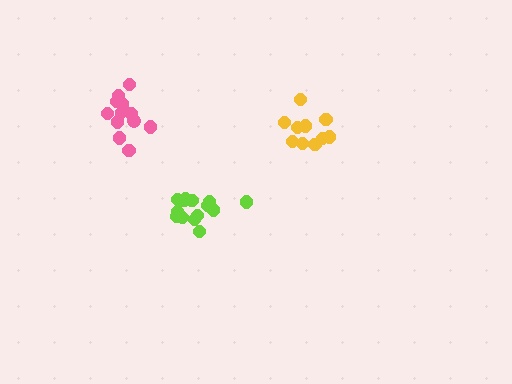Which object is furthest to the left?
The pink cluster is leftmost.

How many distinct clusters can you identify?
There are 3 distinct clusters.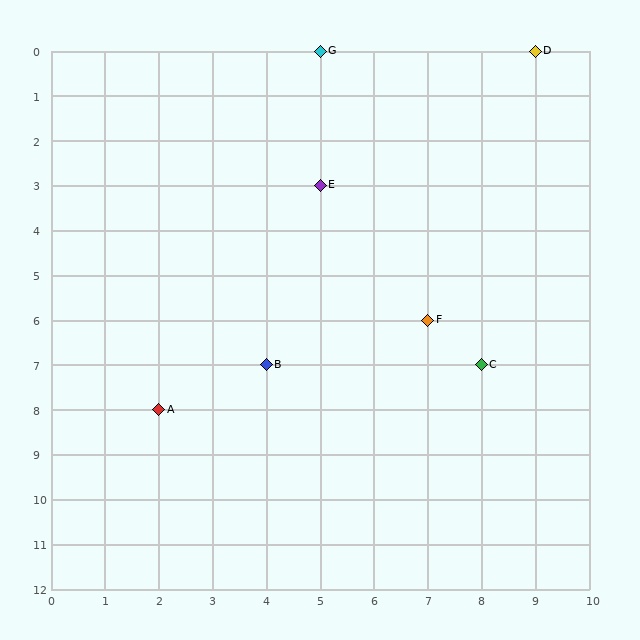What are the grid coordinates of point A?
Point A is at grid coordinates (2, 8).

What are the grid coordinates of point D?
Point D is at grid coordinates (9, 0).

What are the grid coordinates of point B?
Point B is at grid coordinates (4, 7).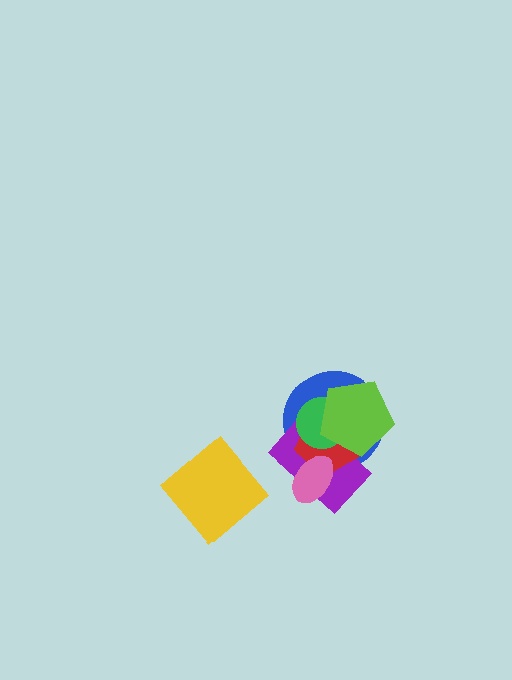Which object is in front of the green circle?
The lime pentagon is in front of the green circle.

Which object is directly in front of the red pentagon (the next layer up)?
The green circle is directly in front of the red pentagon.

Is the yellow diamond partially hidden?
No, no other shape covers it.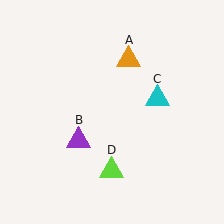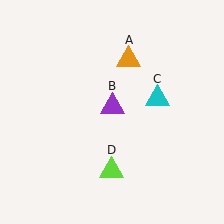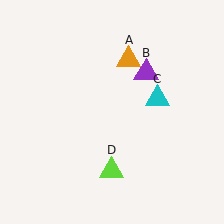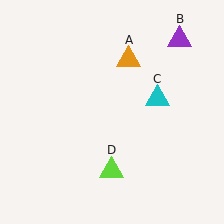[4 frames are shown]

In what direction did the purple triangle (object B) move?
The purple triangle (object B) moved up and to the right.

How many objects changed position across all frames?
1 object changed position: purple triangle (object B).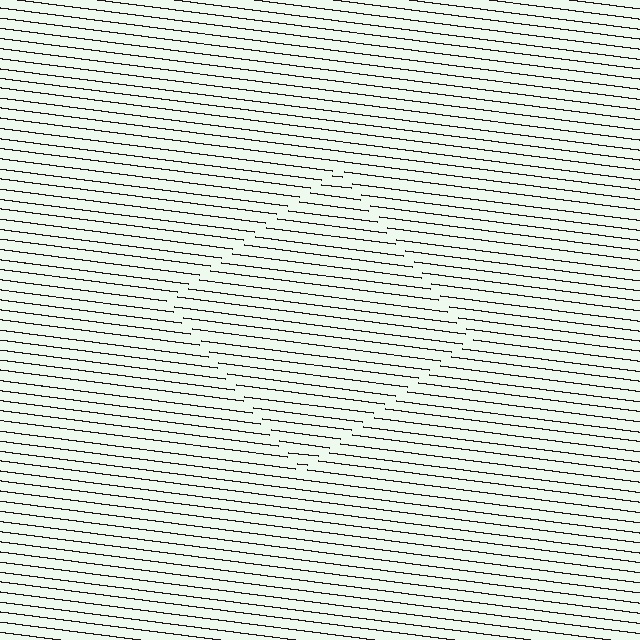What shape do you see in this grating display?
An illusory square. The interior of the shape contains the same grating, shifted by half a period — the contour is defined by the phase discontinuity where line-ends from the inner and outer gratings abut.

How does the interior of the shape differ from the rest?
The interior of the shape contains the same grating, shifted by half a period — the contour is defined by the phase discontinuity where line-ends from the inner and outer gratings abut.